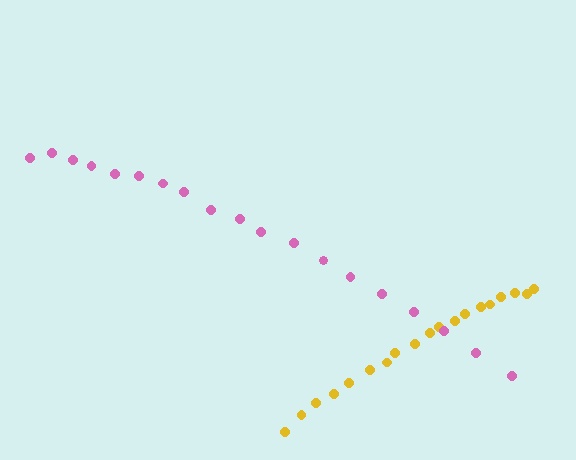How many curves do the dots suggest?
There are 2 distinct paths.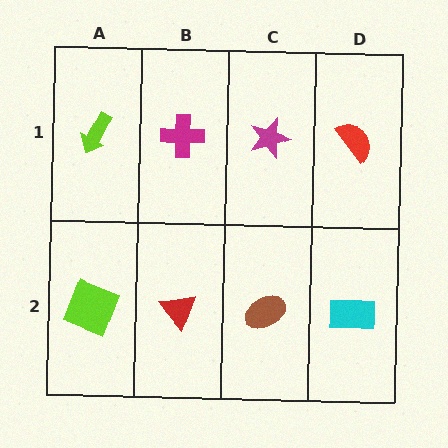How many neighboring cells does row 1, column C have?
3.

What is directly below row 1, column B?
A red triangle.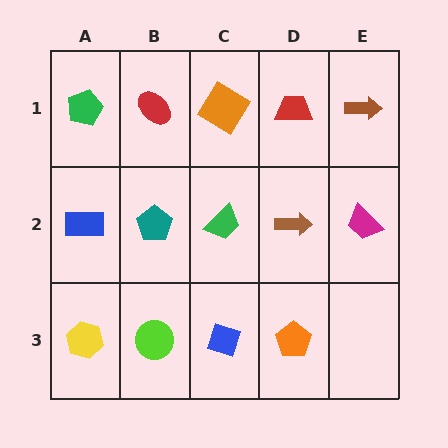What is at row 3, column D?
An orange pentagon.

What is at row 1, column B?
A red ellipse.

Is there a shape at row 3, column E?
No, that cell is empty.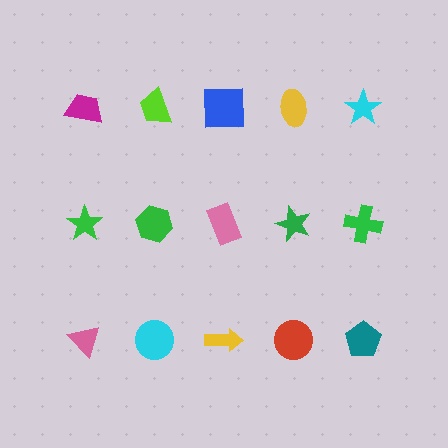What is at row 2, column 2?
A green hexagon.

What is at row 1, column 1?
A magenta trapezoid.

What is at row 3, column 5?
A teal pentagon.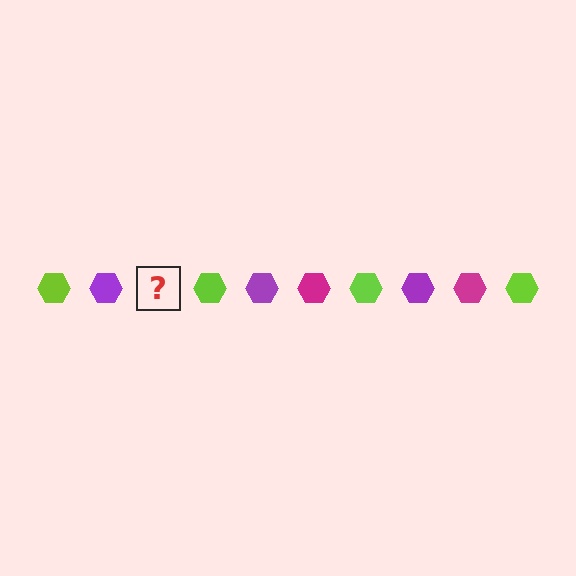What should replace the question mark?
The question mark should be replaced with a magenta hexagon.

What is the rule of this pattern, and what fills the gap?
The rule is that the pattern cycles through lime, purple, magenta hexagons. The gap should be filled with a magenta hexagon.